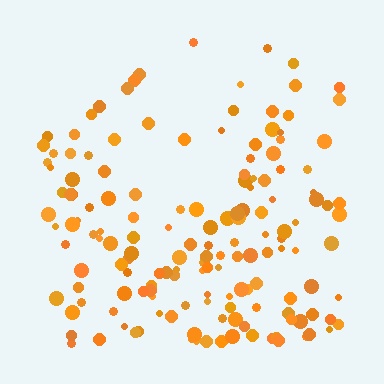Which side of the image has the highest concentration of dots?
The bottom.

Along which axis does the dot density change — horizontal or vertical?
Vertical.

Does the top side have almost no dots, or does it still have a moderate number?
Still a moderate number, just noticeably fewer than the bottom.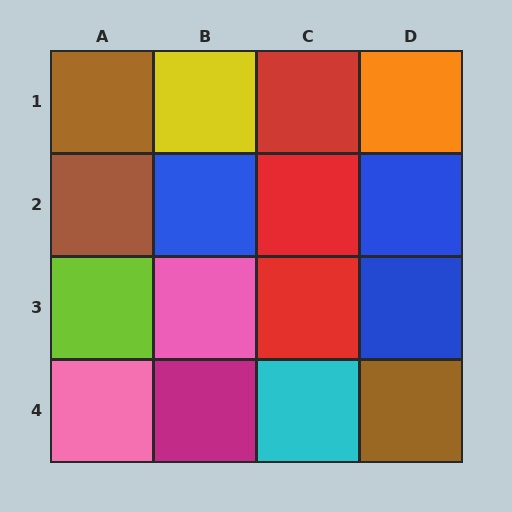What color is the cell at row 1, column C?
Red.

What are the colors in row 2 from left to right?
Brown, blue, red, blue.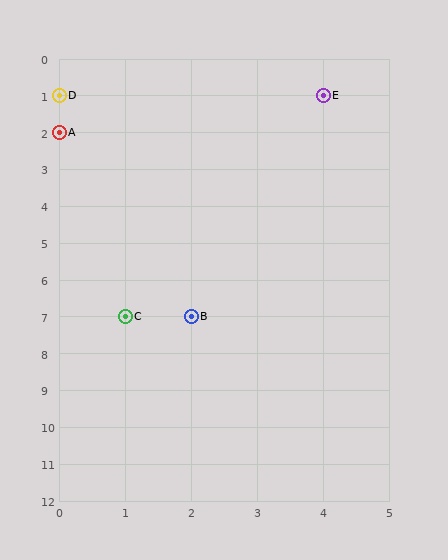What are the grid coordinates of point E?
Point E is at grid coordinates (4, 1).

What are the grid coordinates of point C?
Point C is at grid coordinates (1, 7).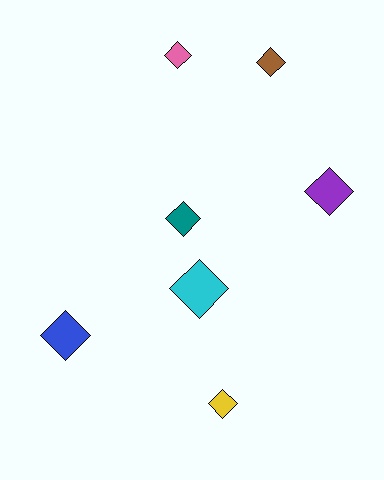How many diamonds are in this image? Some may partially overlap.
There are 7 diamonds.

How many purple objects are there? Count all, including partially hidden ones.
There is 1 purple object.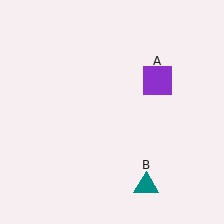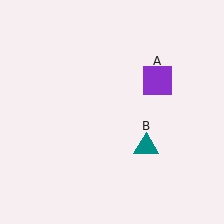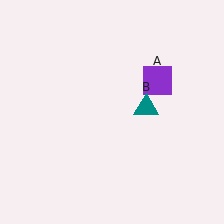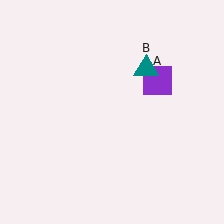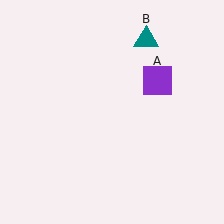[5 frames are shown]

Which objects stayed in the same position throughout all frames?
Purple square (object A) remained stationary.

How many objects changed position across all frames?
1 object changed position: teal triangle (object B).